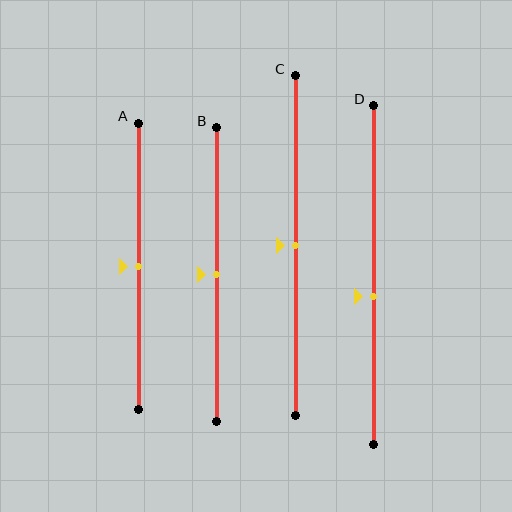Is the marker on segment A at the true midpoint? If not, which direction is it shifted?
Yes, the marker on segment A is at the true midpoint.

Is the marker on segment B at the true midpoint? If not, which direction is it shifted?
Yes, the marker on segment B is at the true midpoint.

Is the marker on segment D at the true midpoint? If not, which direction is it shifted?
No, the marker on segment D is shifted downward by about 6% of the segment length.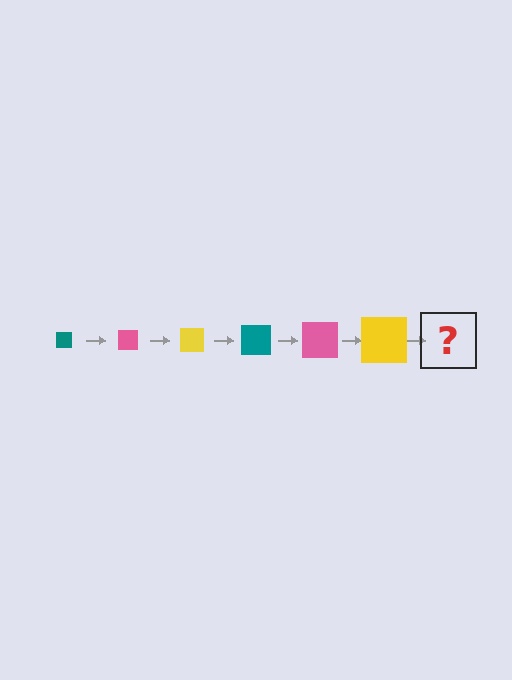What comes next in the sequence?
The next element should be a teal square, larger than the previous one.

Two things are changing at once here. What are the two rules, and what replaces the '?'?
The two rules are that the square grows larger each step and the color cycles through teal, pink, and yellow. The '?' should be a teal square, larger than the previous one.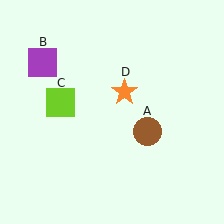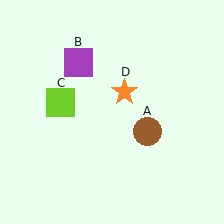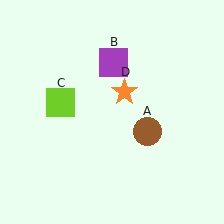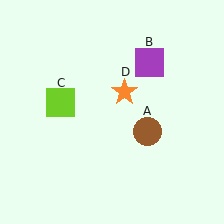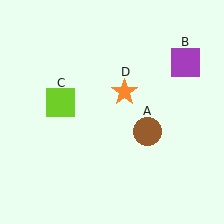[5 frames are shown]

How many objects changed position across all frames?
1 object changed position: purple square (object B).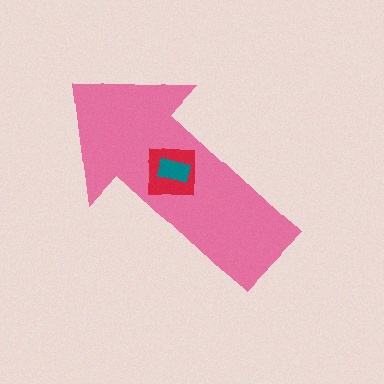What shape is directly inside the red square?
The teal rectangle.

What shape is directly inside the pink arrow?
The red square.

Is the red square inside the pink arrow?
Yes.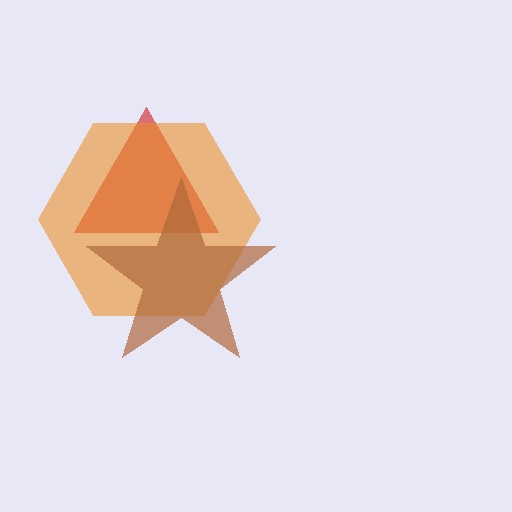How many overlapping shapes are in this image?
There are 3 overlapping shapes in the image.